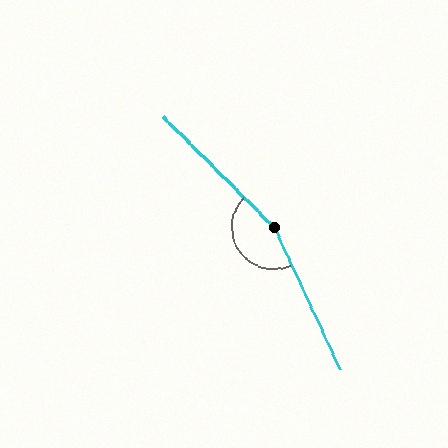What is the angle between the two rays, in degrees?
Approximately 160 degrees.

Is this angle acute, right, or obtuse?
It is obtuse.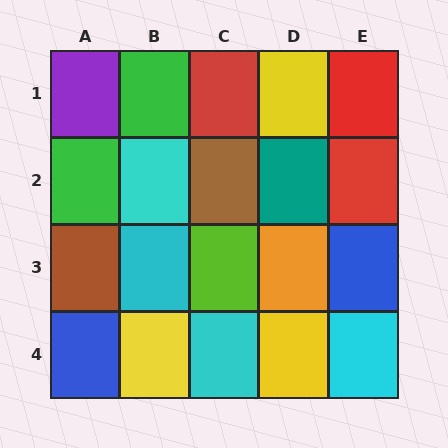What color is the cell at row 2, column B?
Cyan.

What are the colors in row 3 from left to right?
Brown, cyan, lime, orange, blue.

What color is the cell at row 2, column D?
Teal.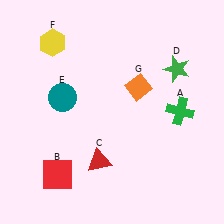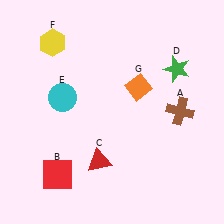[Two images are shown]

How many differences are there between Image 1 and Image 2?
There are 2 differences between the two images.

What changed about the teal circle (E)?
In Image 1, E is teal. In Image 2, it changed to cyan.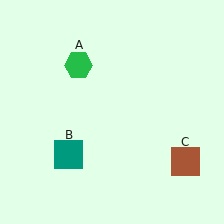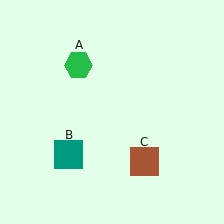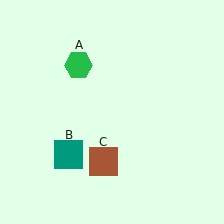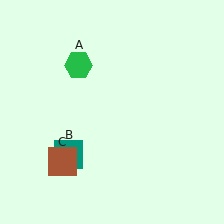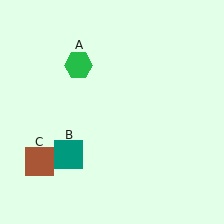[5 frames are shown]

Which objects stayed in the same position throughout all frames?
Green hexagon (object A) and teal square (object B) remained stationary.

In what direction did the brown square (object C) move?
The brown square (object C) moved left.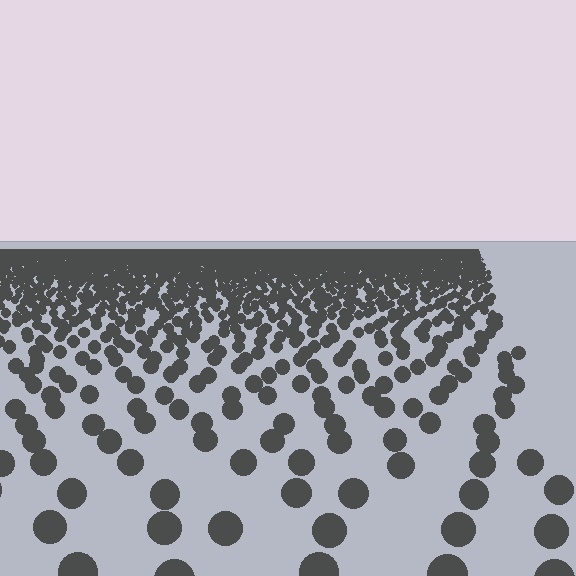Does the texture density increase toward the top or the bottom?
Density increases toward the top.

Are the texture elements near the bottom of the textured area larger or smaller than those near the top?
Larger. Near the bottom, elements are closer to the viewer and appear at a bigger on-screen size.